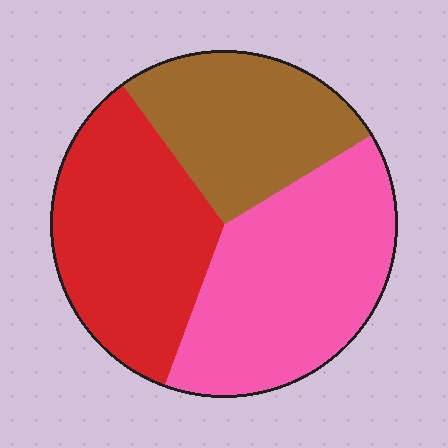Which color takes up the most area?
Pink, at roughly 40%.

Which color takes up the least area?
Brown, at roughly 25%.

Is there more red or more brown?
Red.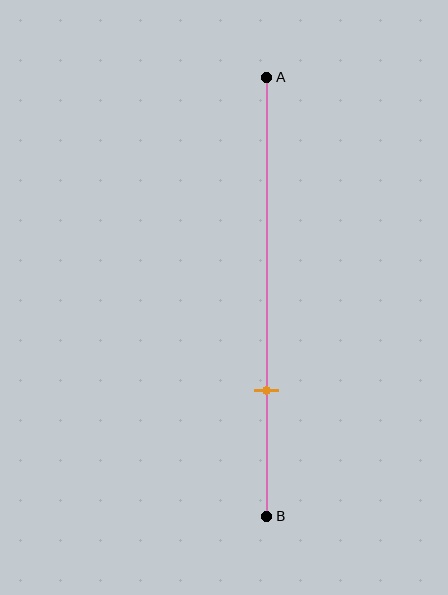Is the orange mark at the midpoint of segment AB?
No, the mark is at about 70% from A, not at the 50% midpoint.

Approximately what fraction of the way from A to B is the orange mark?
The orange mark is approximately 70% of the way from A to B.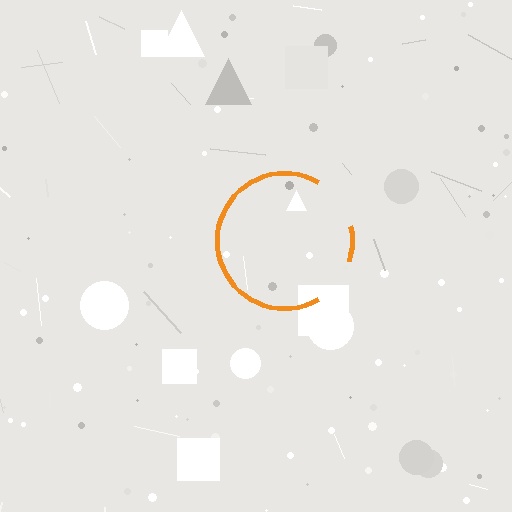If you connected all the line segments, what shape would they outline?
They would outline a circle.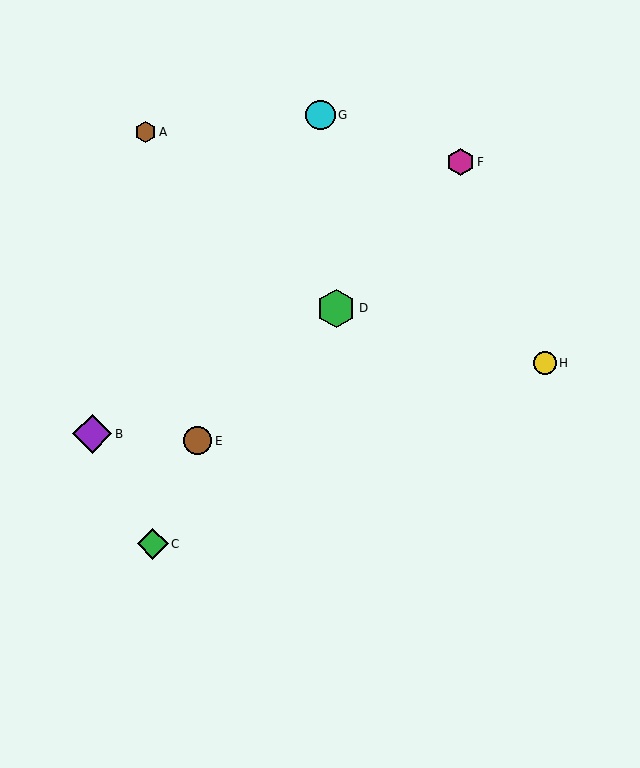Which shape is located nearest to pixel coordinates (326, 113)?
The cyan circle (labeled G) at (321, 115) is nearest to that location.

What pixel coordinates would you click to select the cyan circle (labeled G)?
Click at (321, 115) to select the cyan circle G.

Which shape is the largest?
The purple diamond (labeled B) is the largest.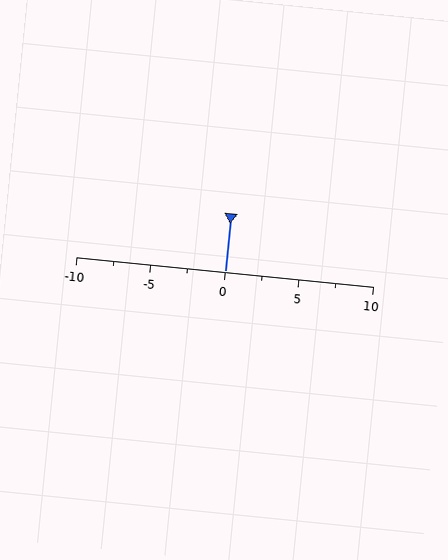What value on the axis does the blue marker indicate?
The marker indicates approximately 0.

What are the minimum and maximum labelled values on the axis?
The axis runs from -10 to 10.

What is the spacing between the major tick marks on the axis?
The major ticks are spaced 5 apart.